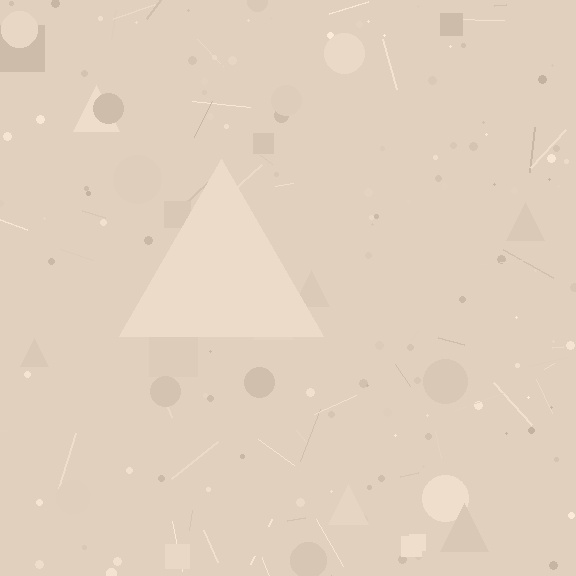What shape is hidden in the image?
A triangle is hidden in the image.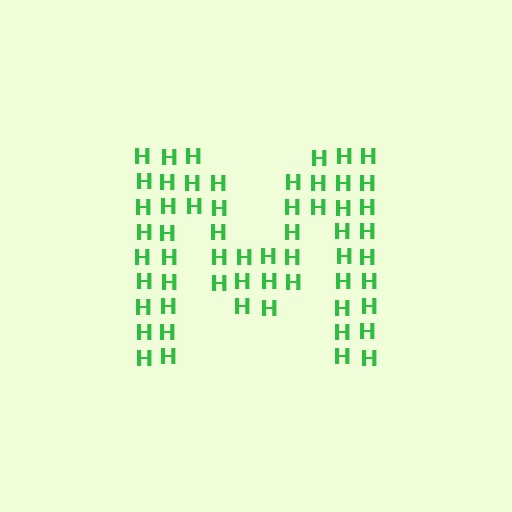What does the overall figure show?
The overall figure shows the letter M.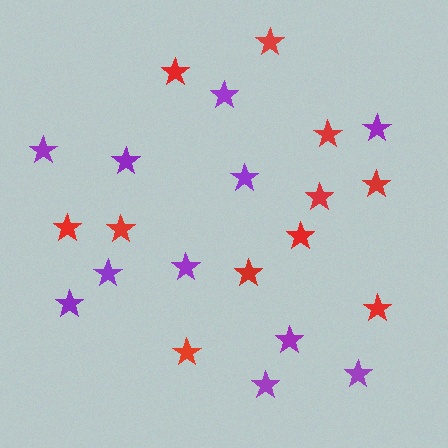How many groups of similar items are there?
There are 2 groups: one group of purple stars (11) and one group of red stars (11).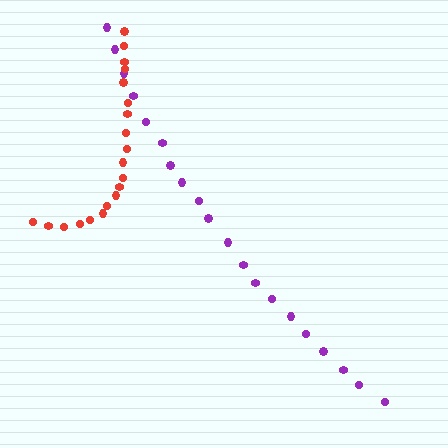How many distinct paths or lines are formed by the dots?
There are 2 distinct paths.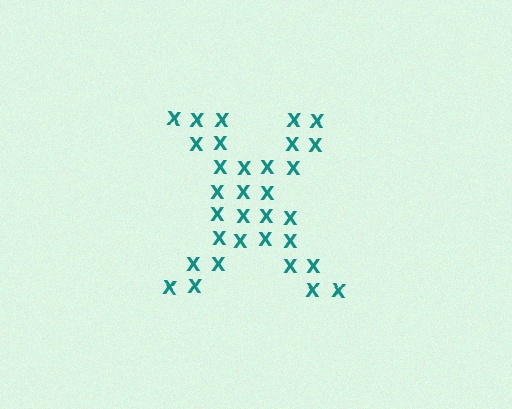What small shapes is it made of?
It is made of small letter X's.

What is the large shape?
The large shape is the letter X.